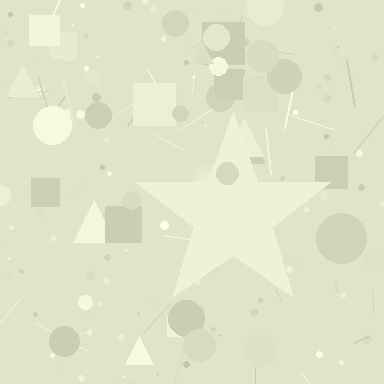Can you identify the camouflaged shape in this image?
The camouflaged shape is a star.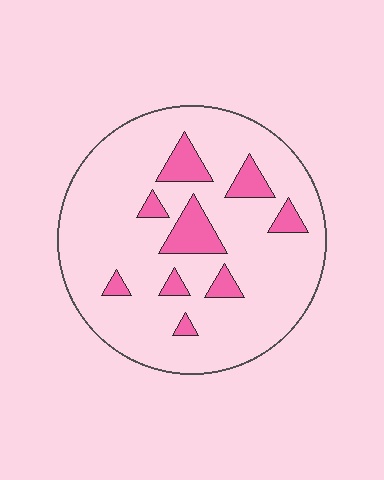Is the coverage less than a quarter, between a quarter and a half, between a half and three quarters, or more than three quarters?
Less than a quarter.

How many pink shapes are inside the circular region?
9.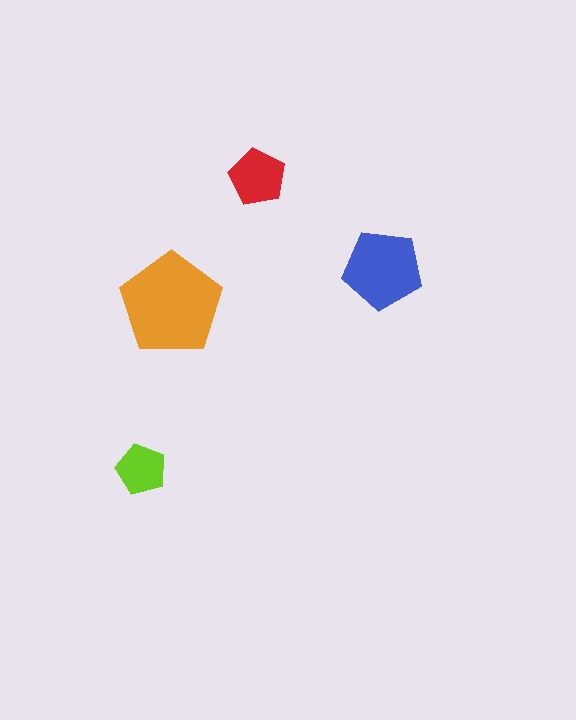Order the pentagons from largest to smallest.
the orange one, the blue one, the red one, the lime one.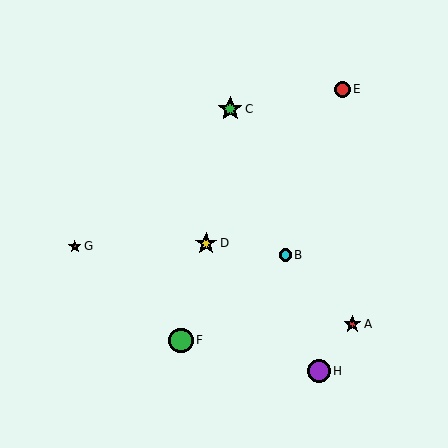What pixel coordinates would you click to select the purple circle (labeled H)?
Click at (319, 371) to select the purple circle H.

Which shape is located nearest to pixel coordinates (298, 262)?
The cyan circle (labeled B) at (285, 255) is nearest to that location.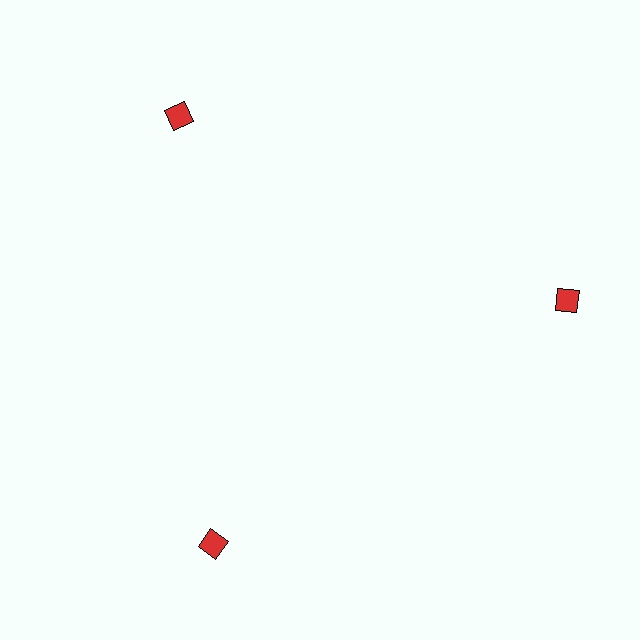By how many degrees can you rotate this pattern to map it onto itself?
The pattern maps onto itself every 120 degrees of rotation.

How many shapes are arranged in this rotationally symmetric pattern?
There are 3 shapes, arranged in 3 groups of 1.